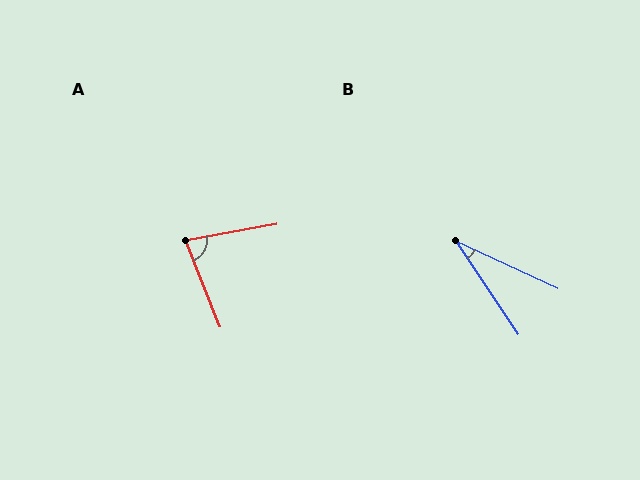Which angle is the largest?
A, at approximately 79 degrees.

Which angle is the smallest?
B, at approximately 31 degrees.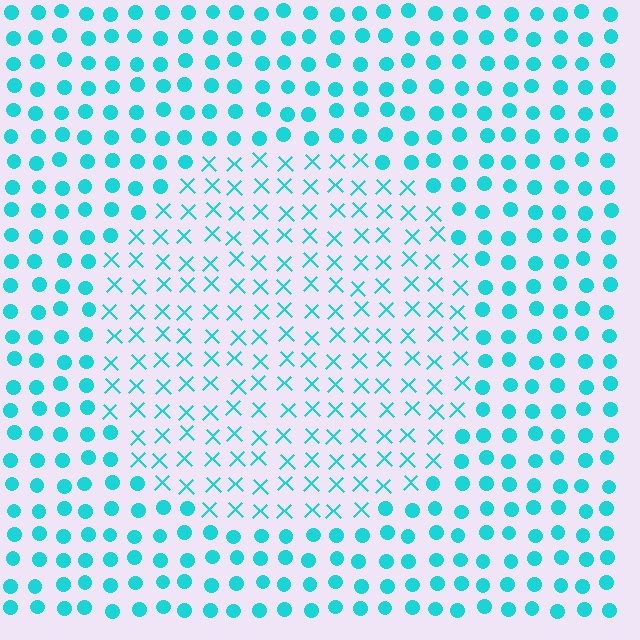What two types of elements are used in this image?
The image uses X marks inside the circle region and circles outside it.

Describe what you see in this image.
The image is filled with small cyan elements arranged in a uniform grid. A circle-shaped region contains X marks, while the surrounding area contains circles. The boundary is defined purely by the change in element shape.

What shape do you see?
I see a circle.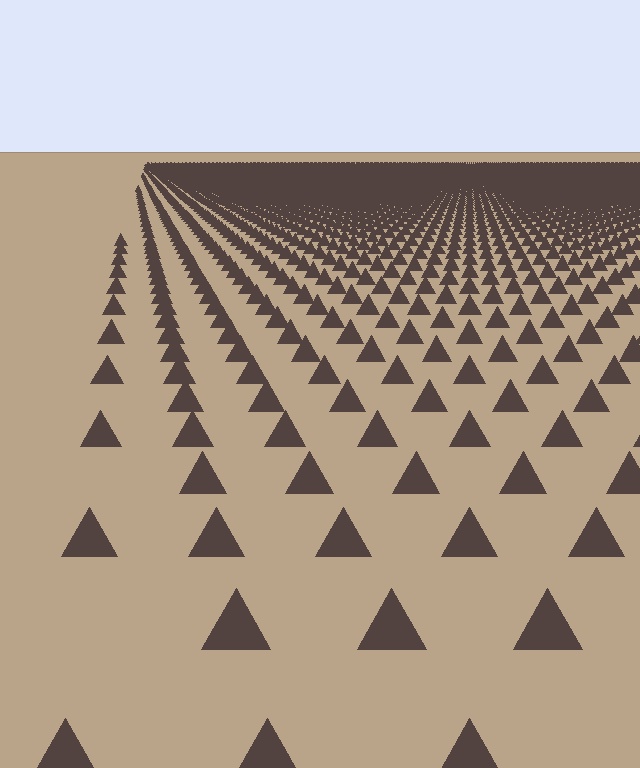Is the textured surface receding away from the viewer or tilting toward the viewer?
The surface is receding away from the viewer. Texture elements get smaller and denser toward the top.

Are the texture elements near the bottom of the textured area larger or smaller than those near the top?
Larger. Near the bottom, elements are closer to the viewer and appear at a bigger on-screen size.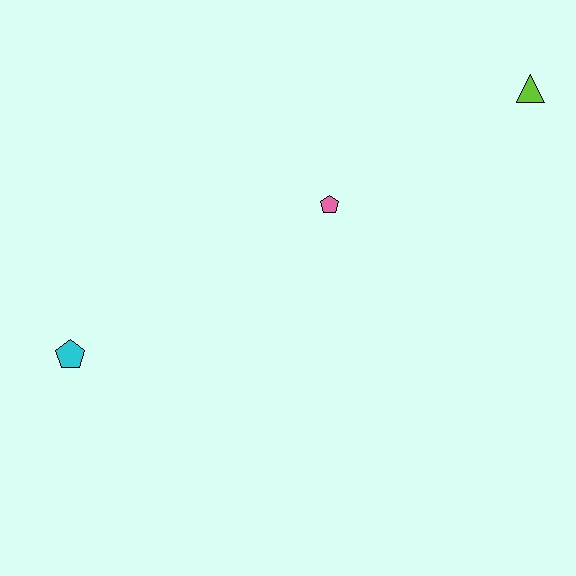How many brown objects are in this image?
There are no brown objects.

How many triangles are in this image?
There is 1 triangle.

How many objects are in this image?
There are 3 objects.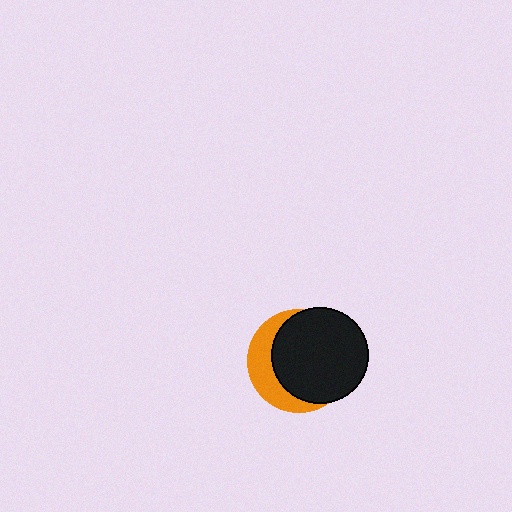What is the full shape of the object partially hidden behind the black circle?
The partially hidden object is an orange circle.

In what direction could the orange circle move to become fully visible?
The orange circle could move toward the lower-left. That would shift it out from behind the black circle entirely.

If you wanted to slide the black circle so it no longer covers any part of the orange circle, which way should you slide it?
Slide it toward the upper-right — that is the most direct way to separate the two shapes.